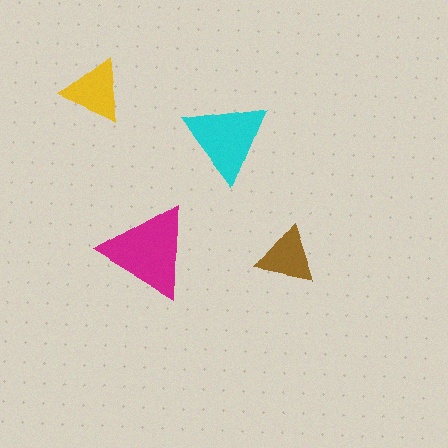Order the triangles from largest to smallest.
the magenta one, the cyan one, the yellow one, the brown one.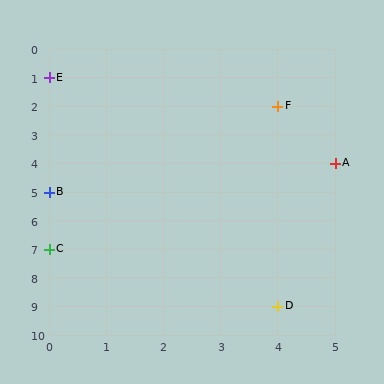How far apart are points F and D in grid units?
Points F and D are 7 rows apart.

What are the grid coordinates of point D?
Point D is at grid coordinates (4, 9).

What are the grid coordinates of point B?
Point B is at grid coordinates (0, 5).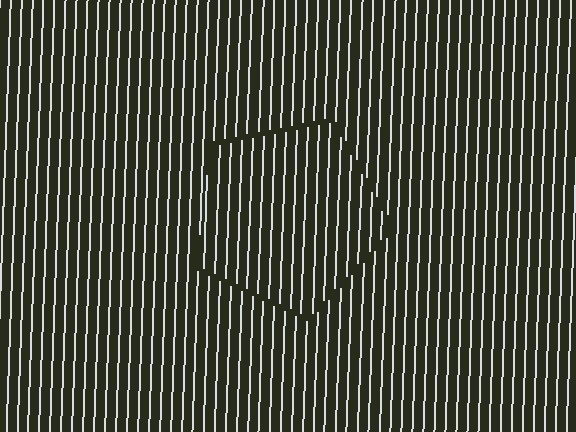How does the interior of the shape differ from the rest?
The interior of the shape contains the same grating, shifted by half a period — the contour is defined by the phase discontinuity where line-ends from the inner and outer gratings abut.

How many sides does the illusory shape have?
5 sides — the line-ends trace a pentagon.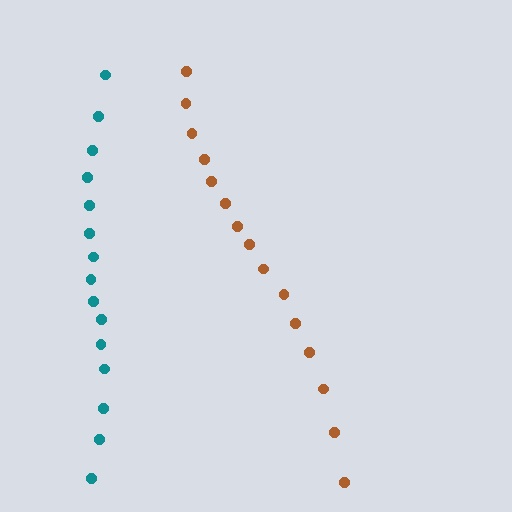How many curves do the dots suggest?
There are 2 distinct paths.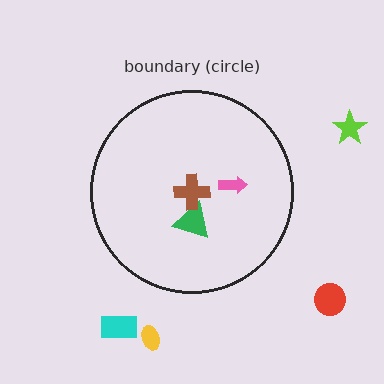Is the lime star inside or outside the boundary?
Outside.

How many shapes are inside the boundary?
3 inside, 4 outside.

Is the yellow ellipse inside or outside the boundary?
Outside.